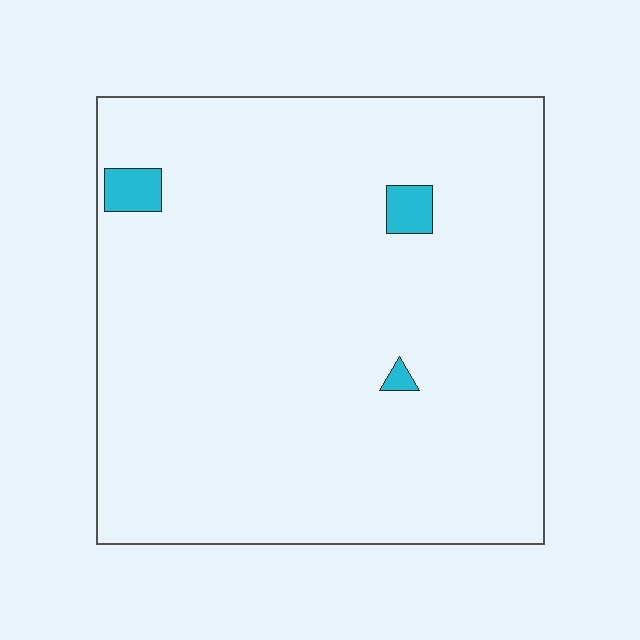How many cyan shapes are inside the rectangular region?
3.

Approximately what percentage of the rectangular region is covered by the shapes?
Approximately 5%.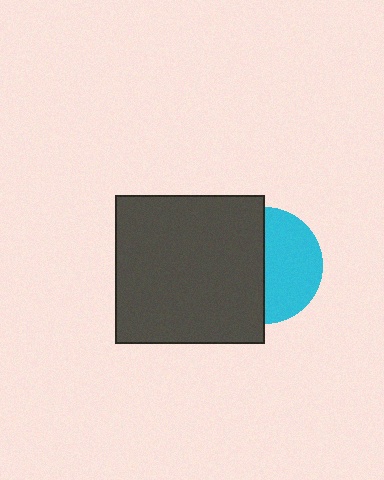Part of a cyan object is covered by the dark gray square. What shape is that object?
It is a circle.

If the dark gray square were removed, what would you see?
You would see the complete cyan circle.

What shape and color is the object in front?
The object in front is a dark gray square.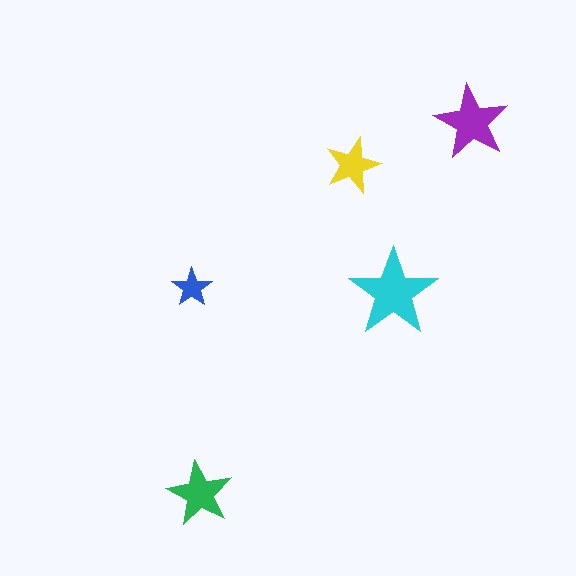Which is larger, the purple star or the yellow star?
The purple one.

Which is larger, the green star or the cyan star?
The cyan one.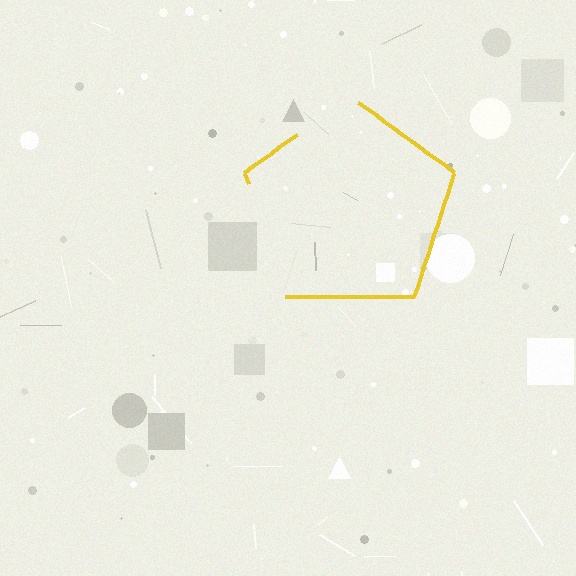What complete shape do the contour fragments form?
The contour fragments form a pentagon.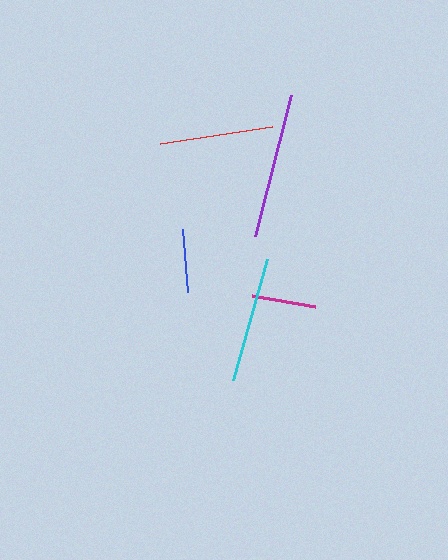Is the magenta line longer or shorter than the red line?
The red line is longer than the magenta line.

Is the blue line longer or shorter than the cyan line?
The cyan line is longer than the blue line.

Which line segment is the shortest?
The blue line is the shortest at approximately 64 pixels.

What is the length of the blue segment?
The blue segment is approximately 64 pixels long.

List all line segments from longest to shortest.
From longest to shortest: purple, cyan, red, magenta, blue.